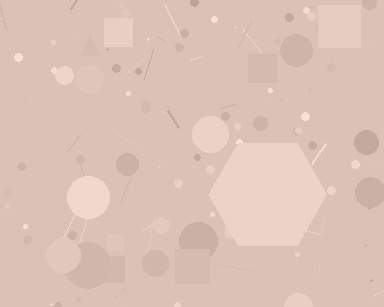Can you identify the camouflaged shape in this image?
The camouflaged shape is a hexagon.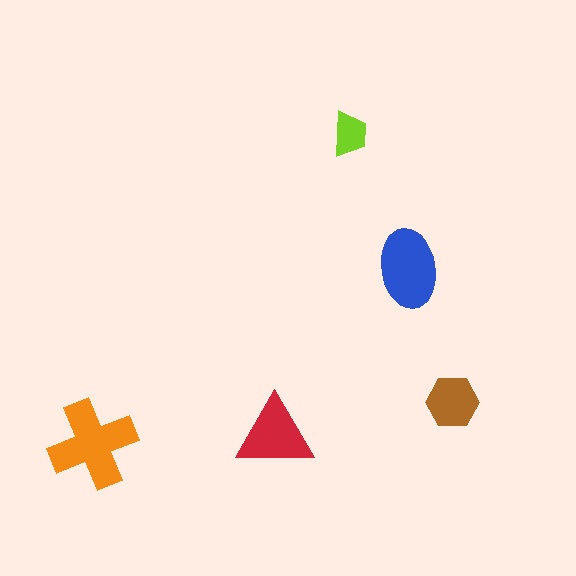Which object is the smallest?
The lime trapezoid.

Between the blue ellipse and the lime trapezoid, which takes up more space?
The blue ellipse.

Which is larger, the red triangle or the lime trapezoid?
The red triangle.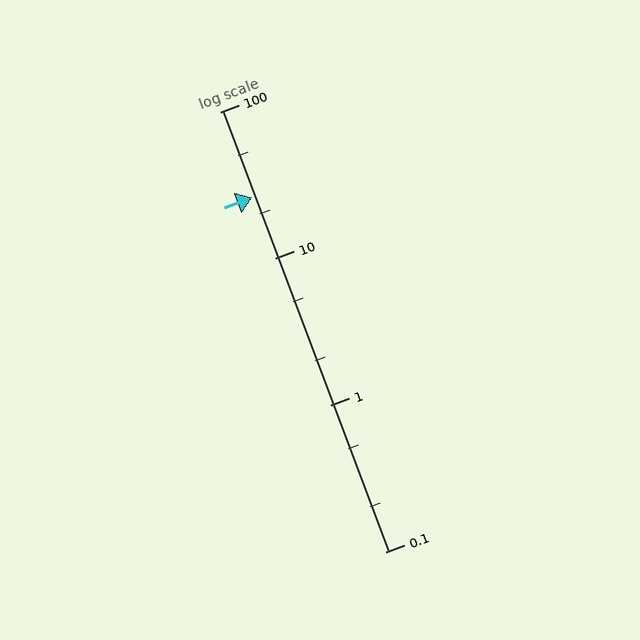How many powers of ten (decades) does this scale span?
The scale spans 3 decades, from 0.1 to 100.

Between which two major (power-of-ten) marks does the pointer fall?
The pointer is between 10 and 100.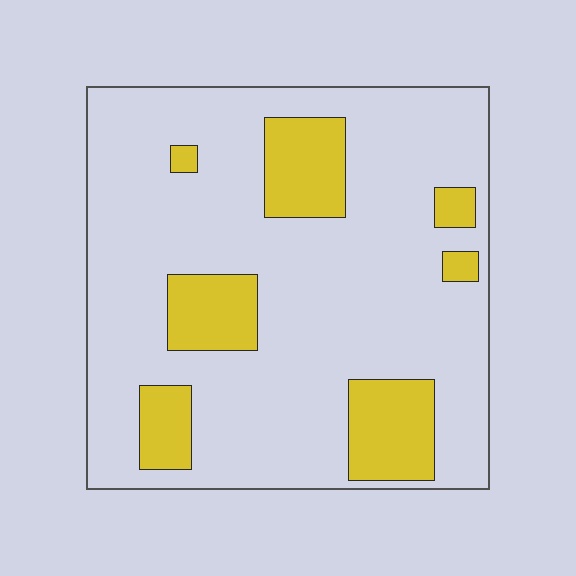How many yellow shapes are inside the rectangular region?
7.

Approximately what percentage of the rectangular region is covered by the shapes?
Approximately 20%.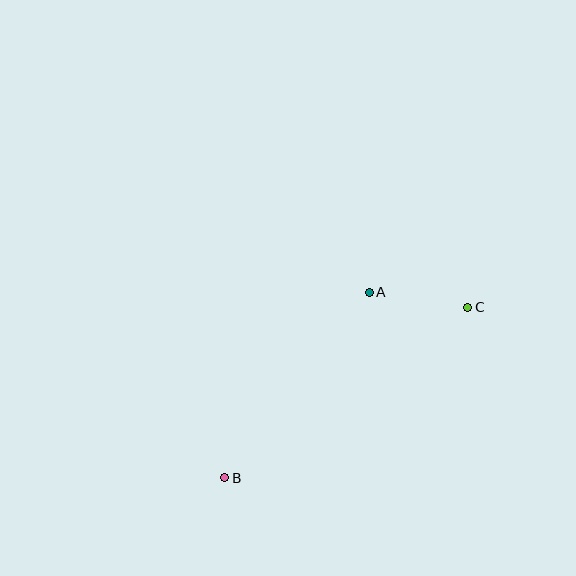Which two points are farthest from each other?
Points B and C are farthest from each other.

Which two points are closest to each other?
Points A and C are closest to each other.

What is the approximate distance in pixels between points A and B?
The distance between A and B is approximately 236 pixels.